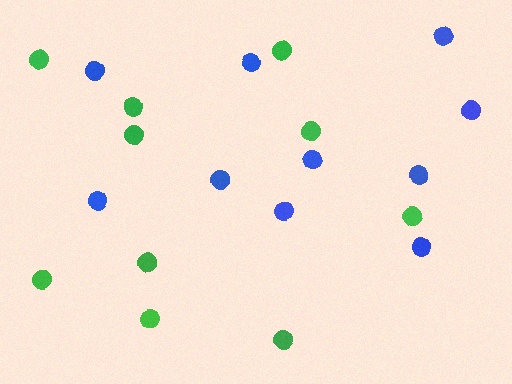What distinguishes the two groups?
There are 2 groups: one group of blue circles (10) and one group of green circles (10).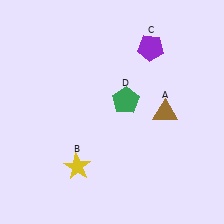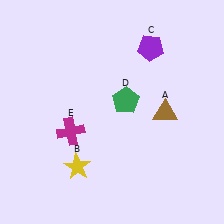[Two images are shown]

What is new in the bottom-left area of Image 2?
A magenta cross (E) was added in the bottom-left area of Image 2.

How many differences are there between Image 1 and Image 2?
There is 1 difference between the two images.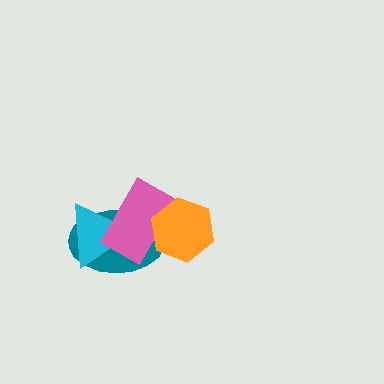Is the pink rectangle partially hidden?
Yes, it is partially covered by another shape.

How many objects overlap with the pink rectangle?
3 objects overlap with the pink rectangle.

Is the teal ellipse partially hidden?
Yes, it is partially covered by another shape.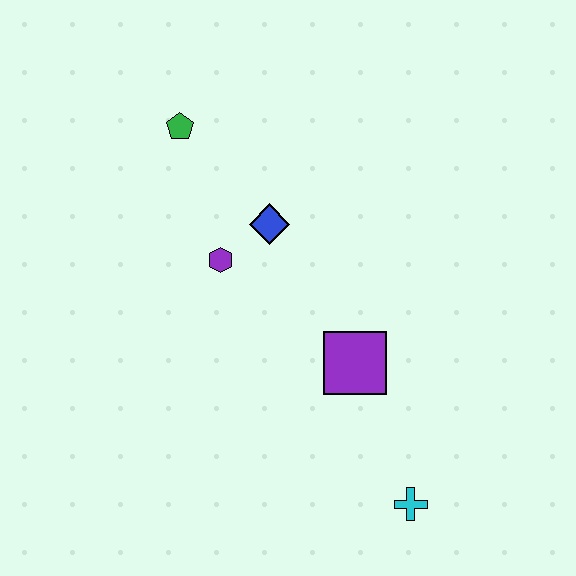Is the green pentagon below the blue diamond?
No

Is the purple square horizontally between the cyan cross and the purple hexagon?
Yes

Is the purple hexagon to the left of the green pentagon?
No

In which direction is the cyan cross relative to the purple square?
The cyan cross is below the purple square.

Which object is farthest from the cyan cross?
The green pentagon is farthest from the cyan cross.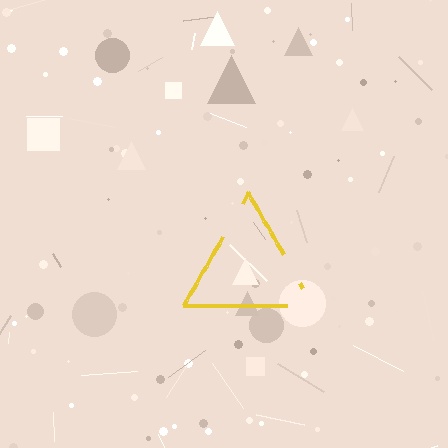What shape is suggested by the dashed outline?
The dashed outline suggests a triangle.